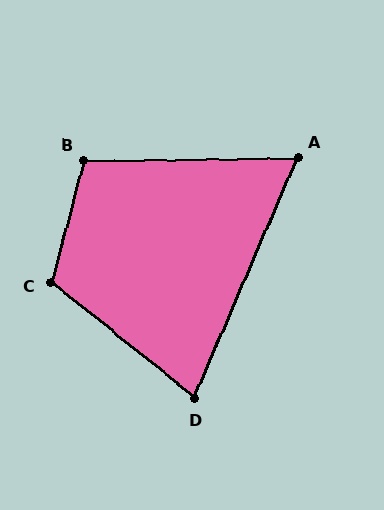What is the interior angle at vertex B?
Approximately 106 degrees (obtuse).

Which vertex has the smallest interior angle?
A, at approximately 66 degrees.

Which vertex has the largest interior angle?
C, at approximately 114 degrees.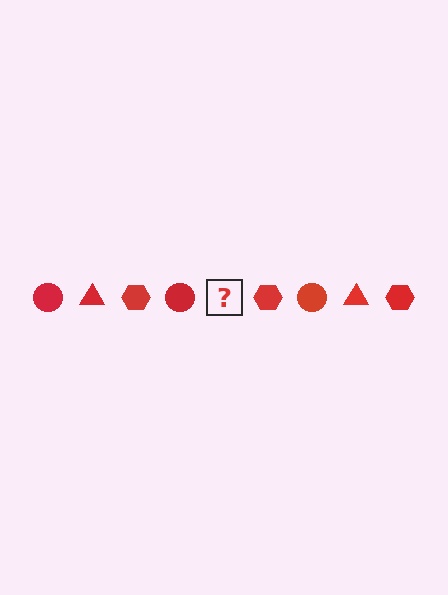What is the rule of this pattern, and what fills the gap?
The rule is that the pattern cycles through circle, triangle, hexagon shapes in red. The gap should be filled with a red triangle.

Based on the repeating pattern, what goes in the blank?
The blank should be a red triangle.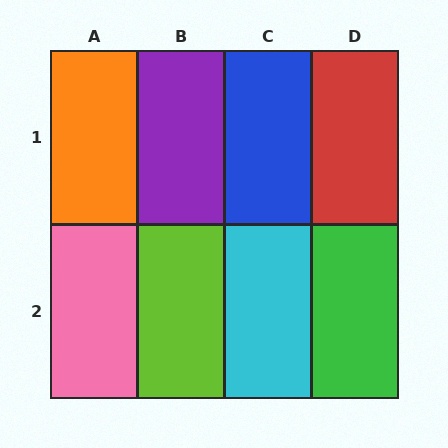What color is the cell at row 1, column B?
Purple.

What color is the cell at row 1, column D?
Red.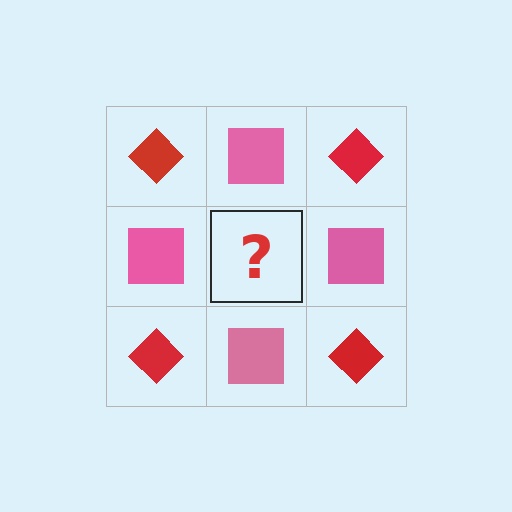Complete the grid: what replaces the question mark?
The question mark should be replaced with a red diamond.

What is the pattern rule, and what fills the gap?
The rule is that it alternates red diamond and pink square in a checkerboard pattern. The gap should be filled with a red diamond.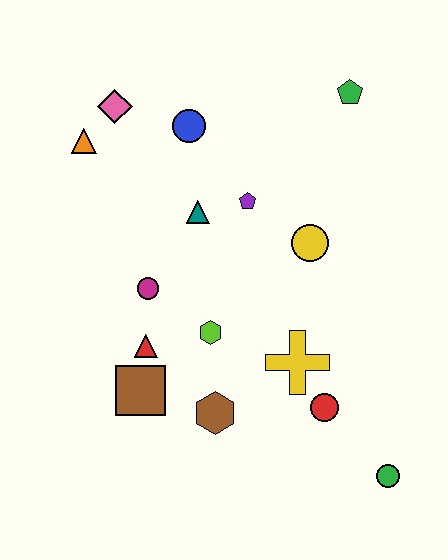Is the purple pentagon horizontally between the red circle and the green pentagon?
No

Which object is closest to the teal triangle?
The purple pentagon is closest to the teal triangle.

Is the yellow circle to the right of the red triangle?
Yes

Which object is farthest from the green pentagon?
The green circle is farthest from the green pentagon.